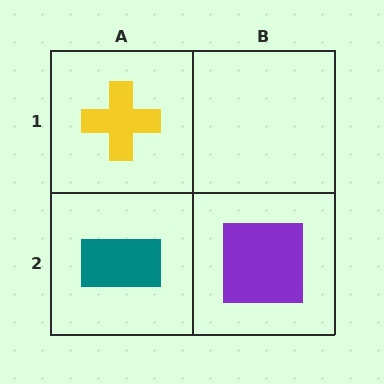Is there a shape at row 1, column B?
No, that cell is empty.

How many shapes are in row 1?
1 shape.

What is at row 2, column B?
A purple square.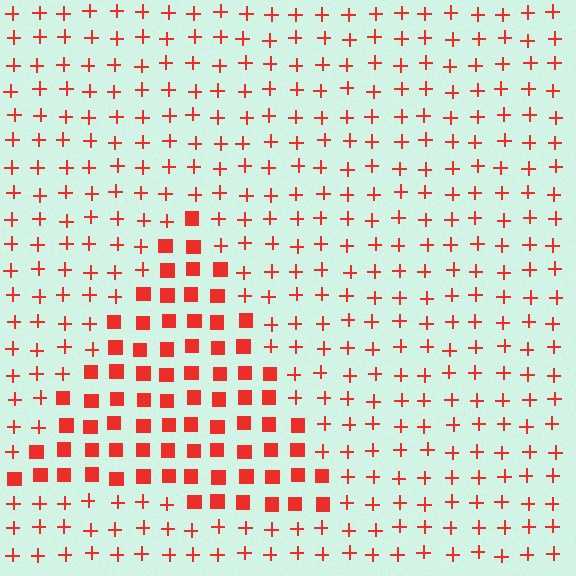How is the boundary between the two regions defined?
The boundary is defined by a change in element shape: squares inside vs. plus signs outside. All elements share the same color and spacing.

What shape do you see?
I see a triangle.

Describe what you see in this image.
The image is filled with small red elements arranged in a uniform grid. A triangle-shaped region contains squares, while the surrounding area contains plus signs. The boundary is defined purely by the change in element shape.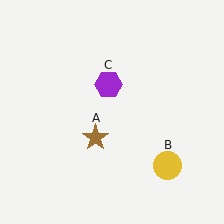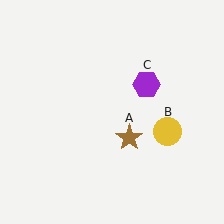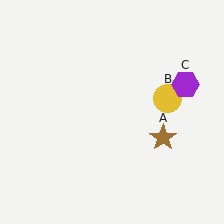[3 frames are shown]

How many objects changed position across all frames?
3 objects changed position: brown star (object A), yellow circle (object B), purple hexagon (object C).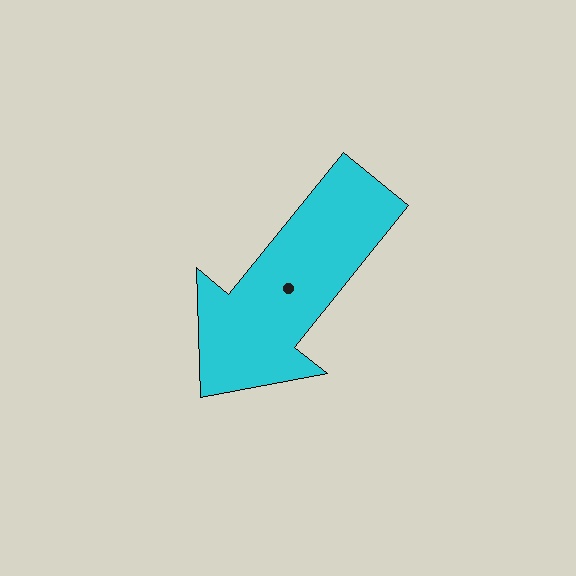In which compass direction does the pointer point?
Southwest.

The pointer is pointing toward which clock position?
Roughly 7 o'clock.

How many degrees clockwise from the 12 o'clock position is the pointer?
Approximately 219 degrees.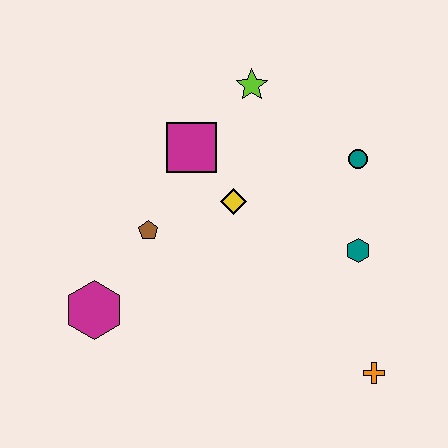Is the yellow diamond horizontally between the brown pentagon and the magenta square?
No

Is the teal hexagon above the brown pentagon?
No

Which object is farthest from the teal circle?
The magenta hexagon is farthest from the teal circle.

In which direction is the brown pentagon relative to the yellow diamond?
The brown pentagon is to the left of the yellow diamond.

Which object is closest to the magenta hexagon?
The brown pentagon is closest to the magenta hexagon.